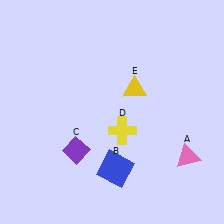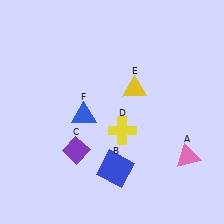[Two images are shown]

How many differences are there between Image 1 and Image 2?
There is 1 difference between the two images.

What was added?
A blue triangle (F) was added in Image 2.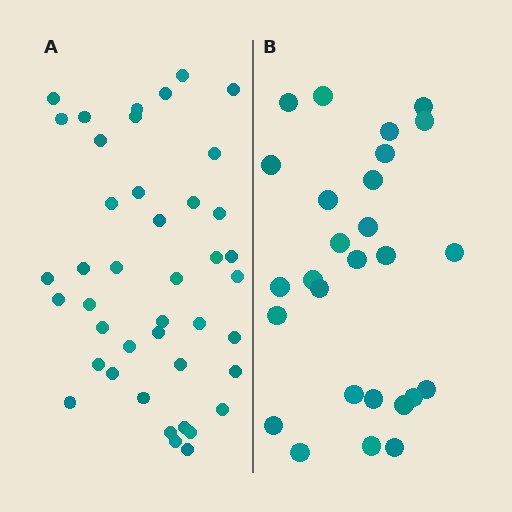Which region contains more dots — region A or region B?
Region A (the left region) has more dots.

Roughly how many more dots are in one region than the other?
Region A has approximately 15 more dots than region B.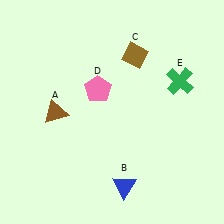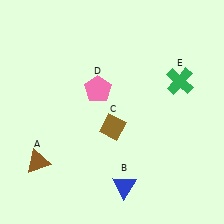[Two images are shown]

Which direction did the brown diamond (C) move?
The brown diamond (C) moved down.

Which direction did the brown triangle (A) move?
The brown triangle (A) moved down.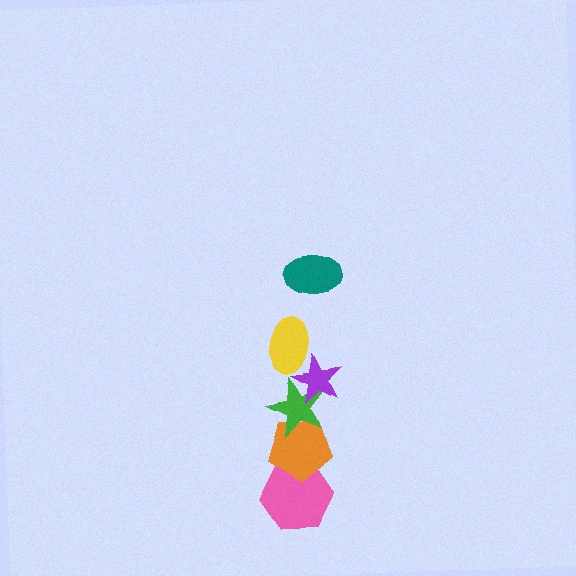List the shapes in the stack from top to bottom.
From top to bottom: the teal ellipse, the yellow ellipse, the purple star, the green star, the orange pentagon, the pink hexagon.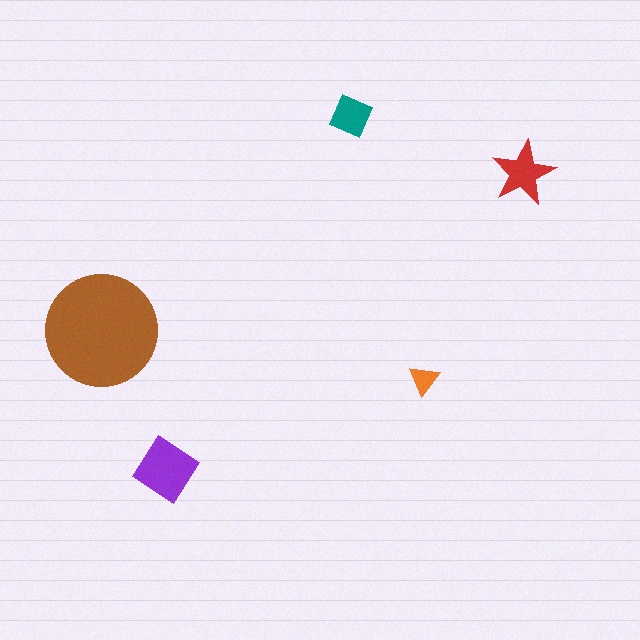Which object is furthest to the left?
The brown circle is leftmost.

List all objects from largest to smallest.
The brown circle, the purple diamond, the red star, the teal square, the orange triangle.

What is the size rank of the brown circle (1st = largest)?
1st.